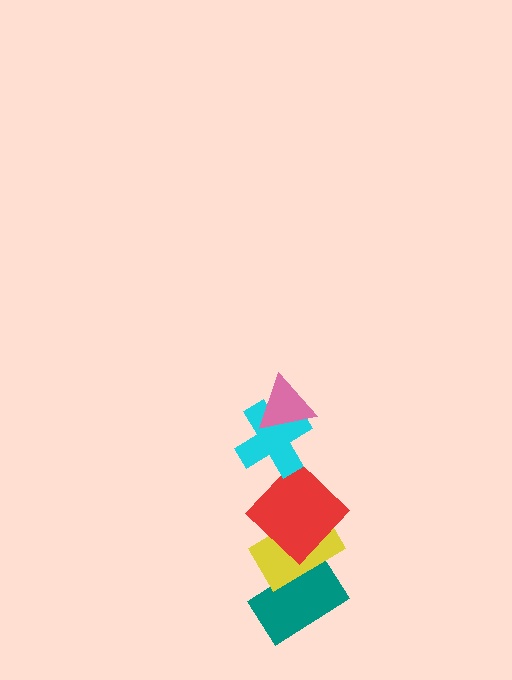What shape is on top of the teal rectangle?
The yellow rectangle is on top of the teal rectangle.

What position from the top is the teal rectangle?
The teal rectangle is 5th from the top.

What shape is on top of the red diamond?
The cyan cross is on top of the red diamond.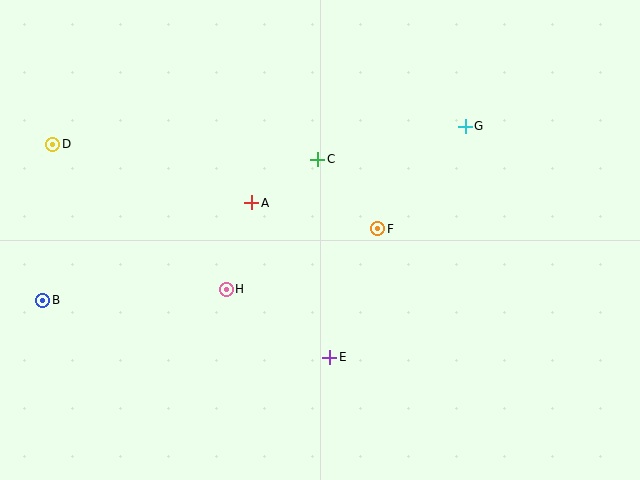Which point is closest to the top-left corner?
Point D is closest to the top-left corner.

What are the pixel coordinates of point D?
Point D is at (53, 144).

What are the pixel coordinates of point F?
Point F is at (378, 229).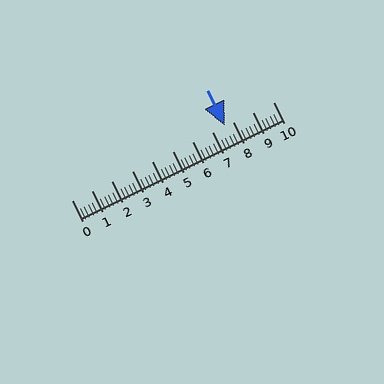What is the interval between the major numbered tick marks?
The major tick marks are spaced 1 units apart.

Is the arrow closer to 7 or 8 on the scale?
The arrow is closer to 8.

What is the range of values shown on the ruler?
The ruler shows values from 0 to 10.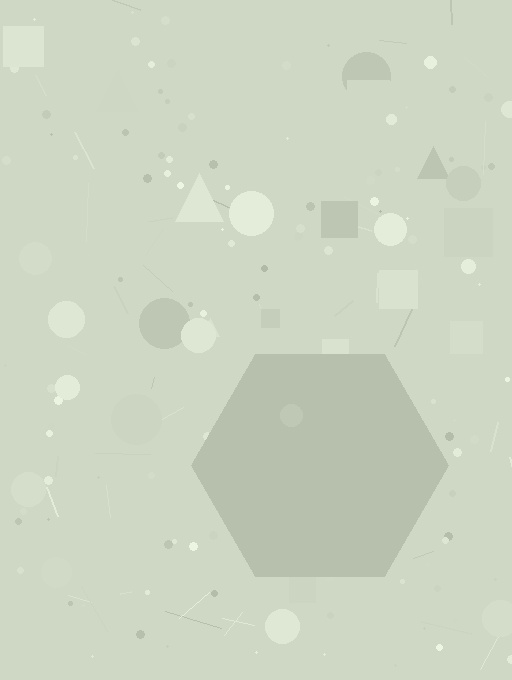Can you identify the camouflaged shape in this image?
The camouflaged shape is a hexagon.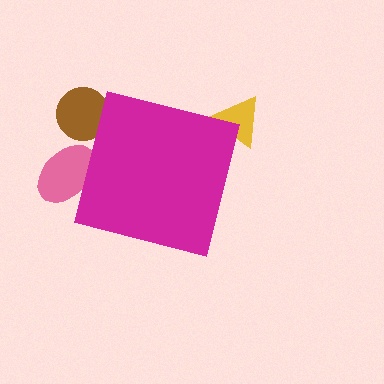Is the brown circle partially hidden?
Yes, the brown circle is partially hidden behind the magenta square.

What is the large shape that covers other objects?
A magenta square.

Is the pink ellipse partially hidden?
Yes, the pink ellipse is partially hidden behind the magenta square.